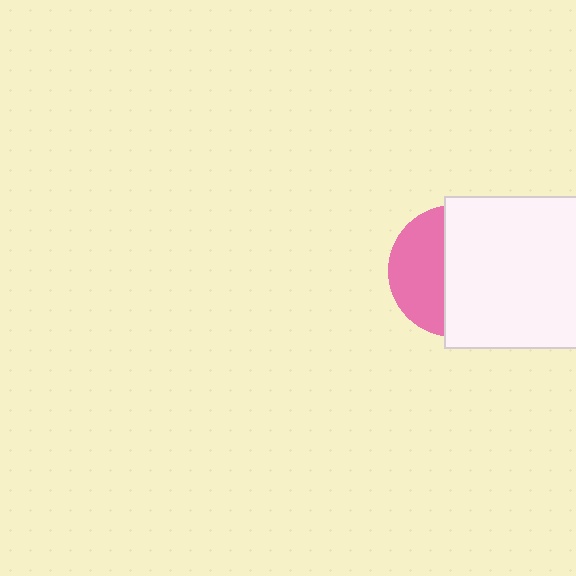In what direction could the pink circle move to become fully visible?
The pink circle could move left. That would shift it out from behind the white square entirely.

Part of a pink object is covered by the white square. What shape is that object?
It is a circle.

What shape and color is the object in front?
The object in front is a white square.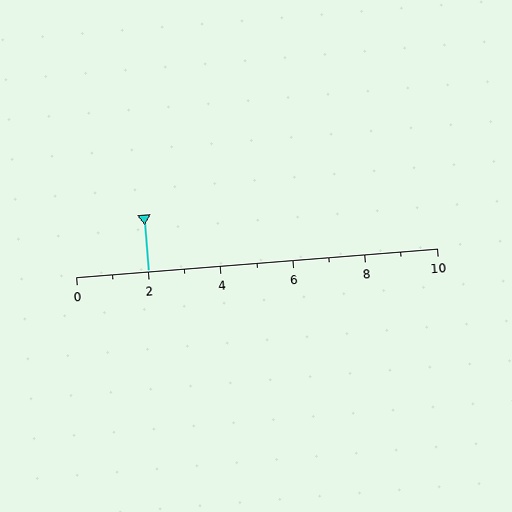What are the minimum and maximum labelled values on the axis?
The axis runs from 0 to 10.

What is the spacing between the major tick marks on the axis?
The major ticks are spaced 2 apart.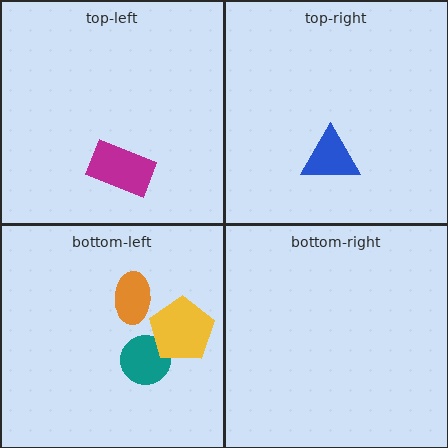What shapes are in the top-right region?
The blue triangle.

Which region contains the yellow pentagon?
The bottom-left region.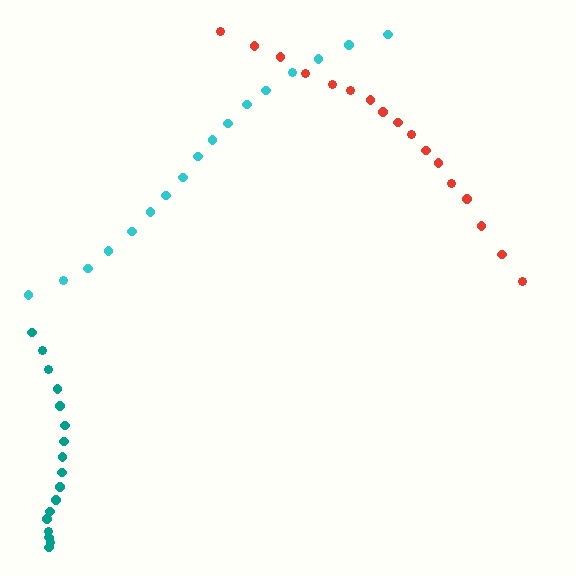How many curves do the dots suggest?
There are 3 distinct paths.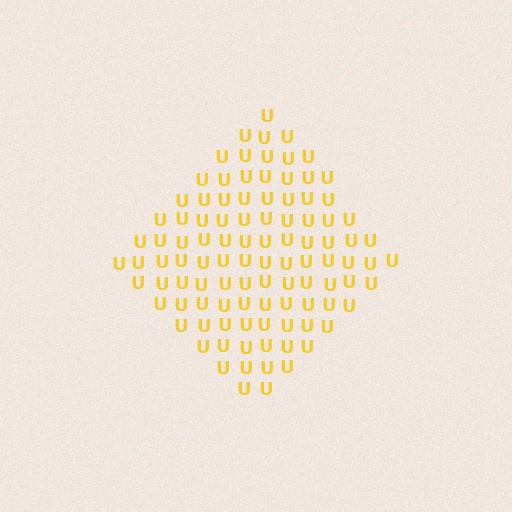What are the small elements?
The small elements are letter U's.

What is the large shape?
The large shape is a diamond.